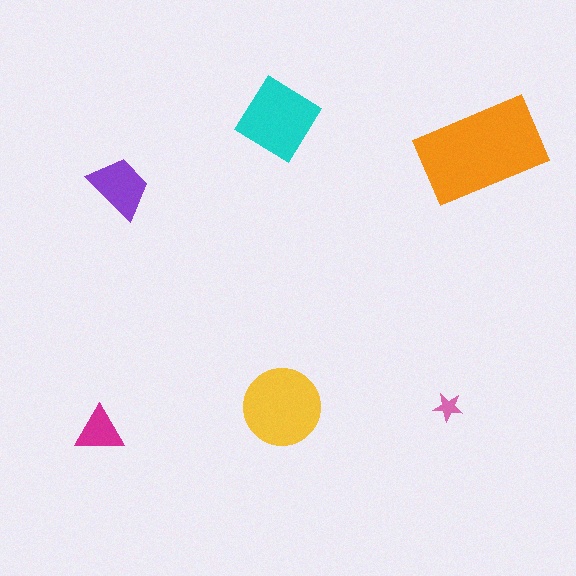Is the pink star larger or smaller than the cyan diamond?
Smaller.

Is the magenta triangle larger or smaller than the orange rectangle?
Smaller.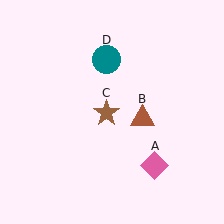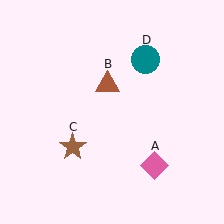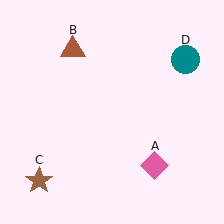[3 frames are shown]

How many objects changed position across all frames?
3 objects changed position: brown triangle (object B), brown star (object C), teal circle (object D).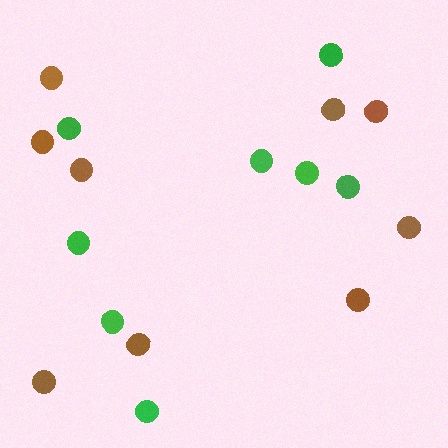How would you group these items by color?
There are 2 groups: one group of brown circles (9) and one group of green circles (8).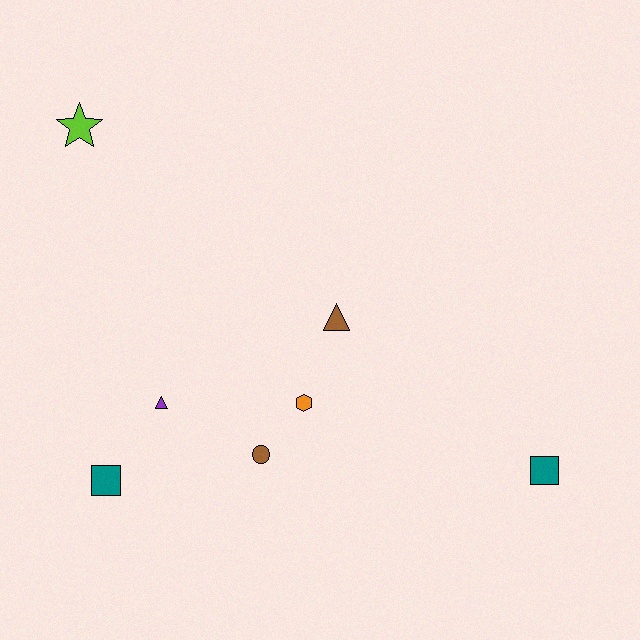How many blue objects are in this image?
There are no blue objects.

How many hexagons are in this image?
There is 1 hexagon.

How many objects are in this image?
There are 7 objects.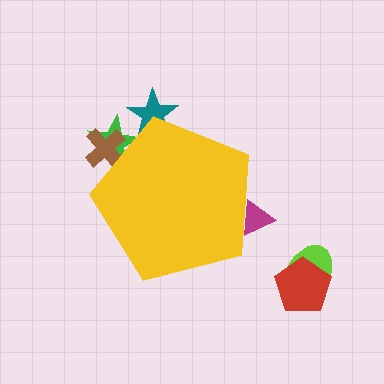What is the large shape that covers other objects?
A yellow pentagon.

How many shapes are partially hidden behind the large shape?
4 shapes are partially hidden.